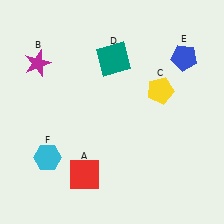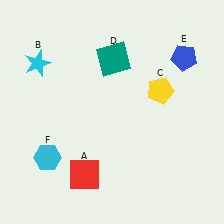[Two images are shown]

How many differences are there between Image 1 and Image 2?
There is 1 difference between the two images.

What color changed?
The star (B) changed from magenta in Image 1 to cyan in Image 2.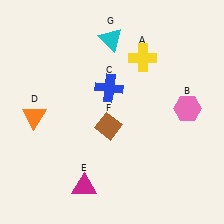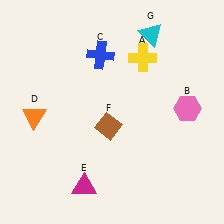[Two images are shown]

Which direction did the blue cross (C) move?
The blue cross (C) moved up.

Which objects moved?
The objects that moved are: the blue cross (C), the cyan triangle (G).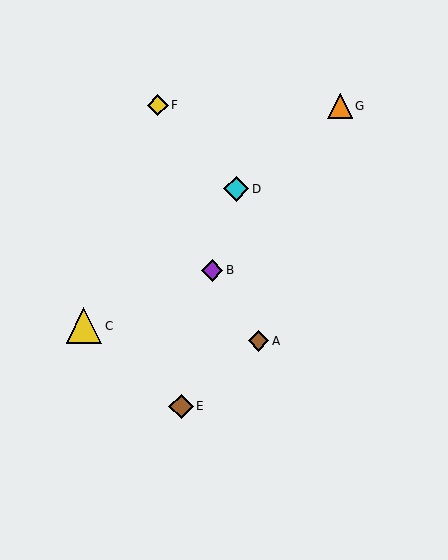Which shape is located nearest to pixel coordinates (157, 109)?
The yellow diamond (labeled F) at (158, 105) is nearest to that location.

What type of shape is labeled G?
Shape G is an orange triangle.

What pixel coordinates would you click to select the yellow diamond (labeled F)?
Click at (158, 105) to select the yellow diamond F.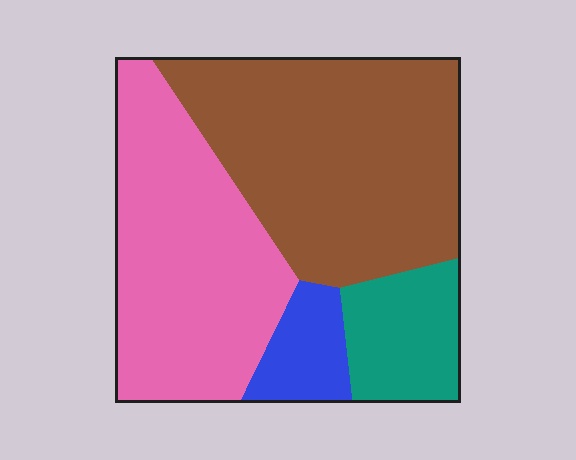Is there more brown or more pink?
Brown.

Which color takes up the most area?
Brown, at roughly 45%.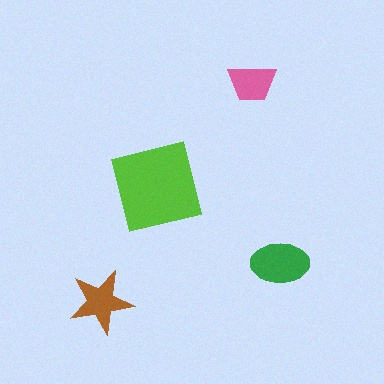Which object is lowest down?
The brown star is bottommost.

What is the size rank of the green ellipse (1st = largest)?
2nd.